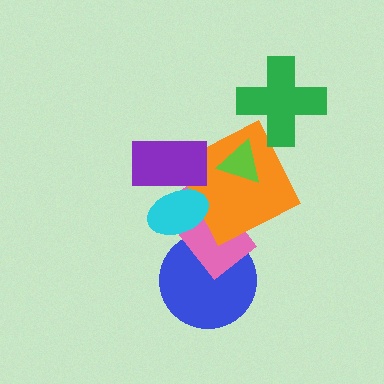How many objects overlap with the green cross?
0 objects overlap with the green cross.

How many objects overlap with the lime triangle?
1 object overlaps with the lime triangle.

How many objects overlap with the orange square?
4 objects overlap with the orange square.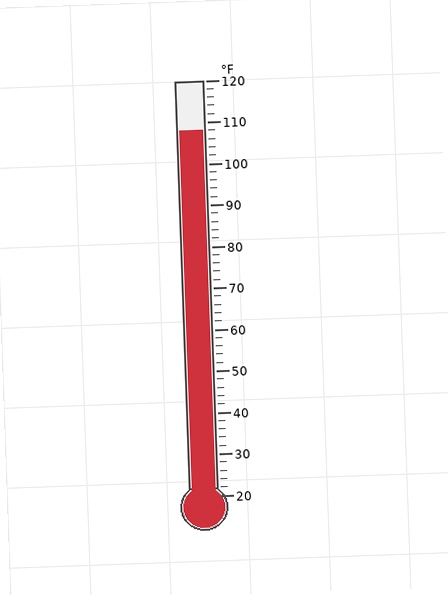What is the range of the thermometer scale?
The thermometer scale ranges from 20°F to 120°F.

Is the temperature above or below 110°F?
The temperature is below 110°F.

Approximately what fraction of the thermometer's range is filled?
The thermometer is filled to approximately 90% of its range.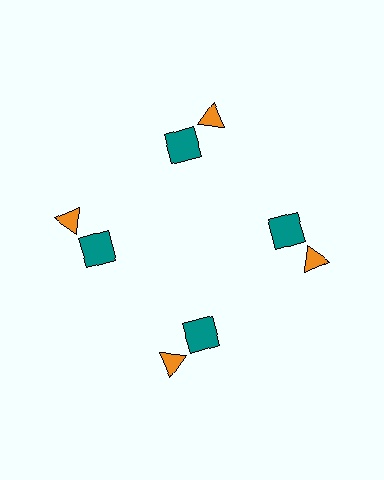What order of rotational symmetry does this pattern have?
This pattern has 4-fold rotational symmetry.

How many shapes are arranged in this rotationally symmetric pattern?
There are 8 shapes, arranged in 4 groups of 2.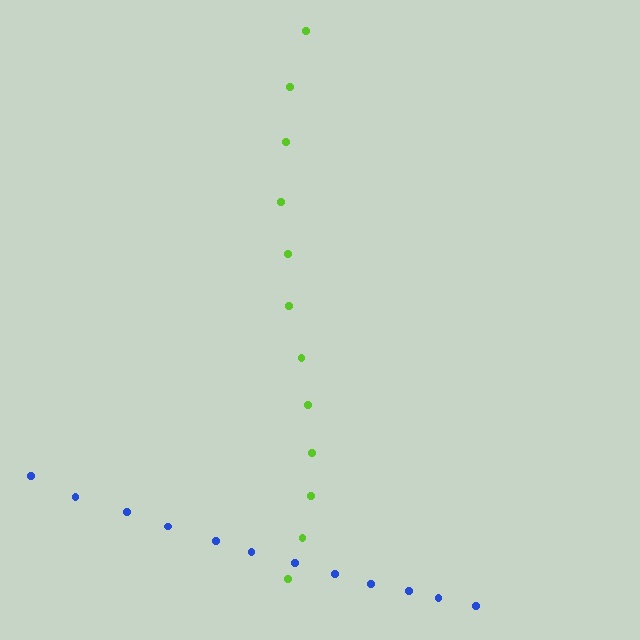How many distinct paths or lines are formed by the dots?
There are 2 distinct paths.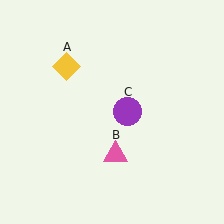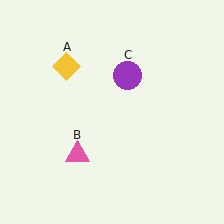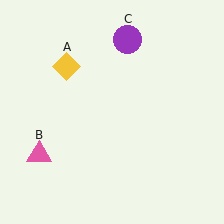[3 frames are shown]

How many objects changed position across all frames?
2 objects changed position: pink triangle (object B), purple circle (object C).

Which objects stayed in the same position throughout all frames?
Yellow diamond (object A) remained stationary.